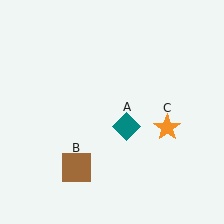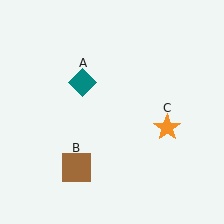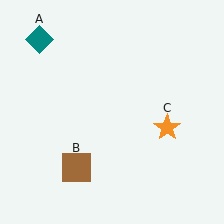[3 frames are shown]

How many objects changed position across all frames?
1 object changed position: teal diamond (object A).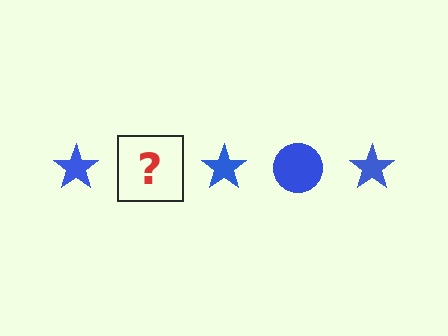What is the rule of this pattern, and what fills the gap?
The rule is that the pattern cycles through star, circle shapes in blue. The gap should be filled with a blue circle.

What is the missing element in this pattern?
The missing element is a blue circle.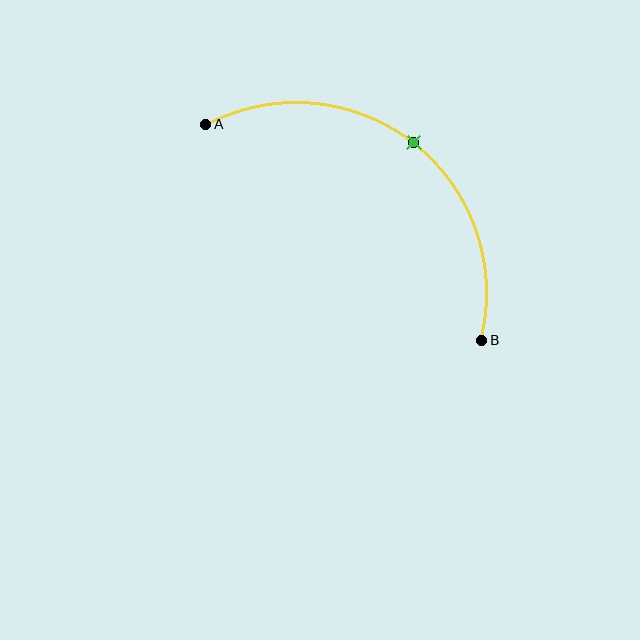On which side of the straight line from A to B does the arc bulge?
The arc bulges above and to the right of the straight line connecting A and B.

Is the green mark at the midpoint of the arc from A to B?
Yes. The green mark lies on the arc at equal arc-length from both A and B — it is the arc midpoint.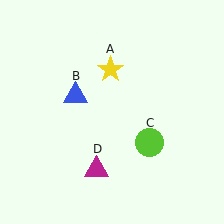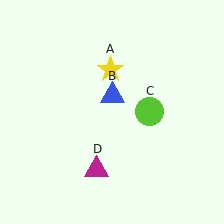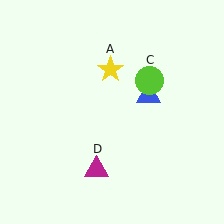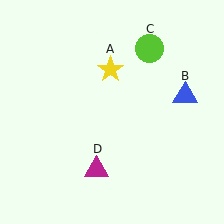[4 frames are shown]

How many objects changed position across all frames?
2 objects changed position: blue triangle (object B), lime circle (object C).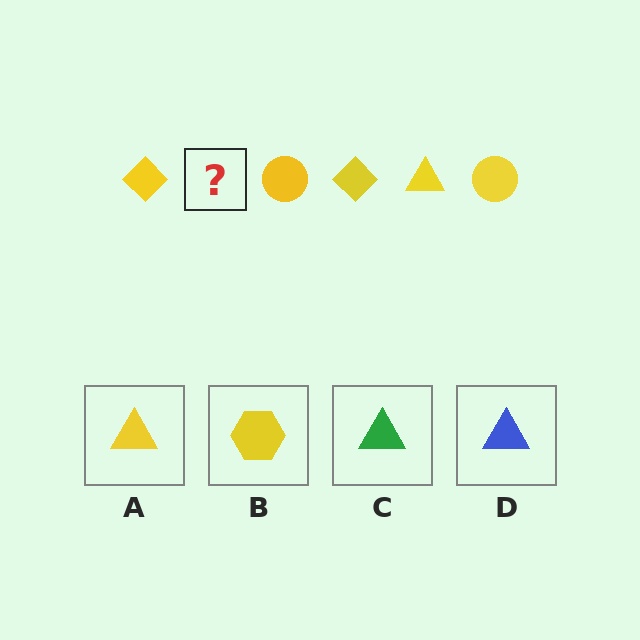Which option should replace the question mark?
Option A.